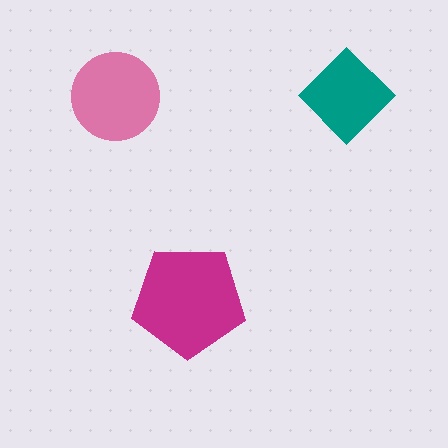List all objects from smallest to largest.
The teal diamond, the pink circle, the magenta pentagon.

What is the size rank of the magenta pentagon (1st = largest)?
1st.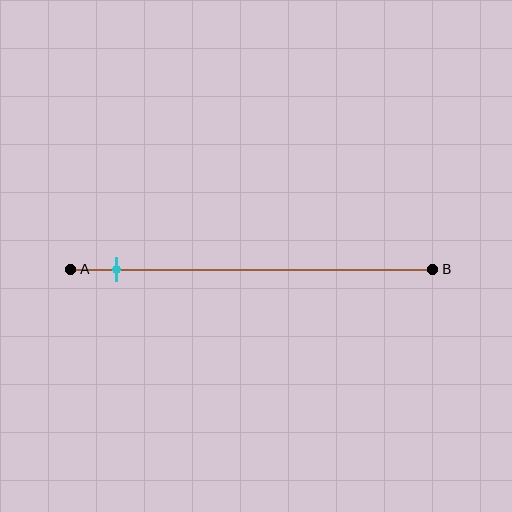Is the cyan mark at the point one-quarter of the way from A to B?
No, the mark is at about 15% from A, not at the 25% one-quarter point.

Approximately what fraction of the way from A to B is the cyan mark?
The cyan mark is approximately 15% of the way from A to B.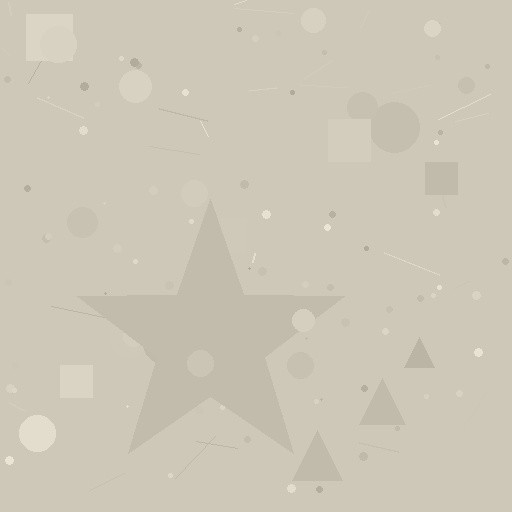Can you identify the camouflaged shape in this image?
The camouflaged shape is a star.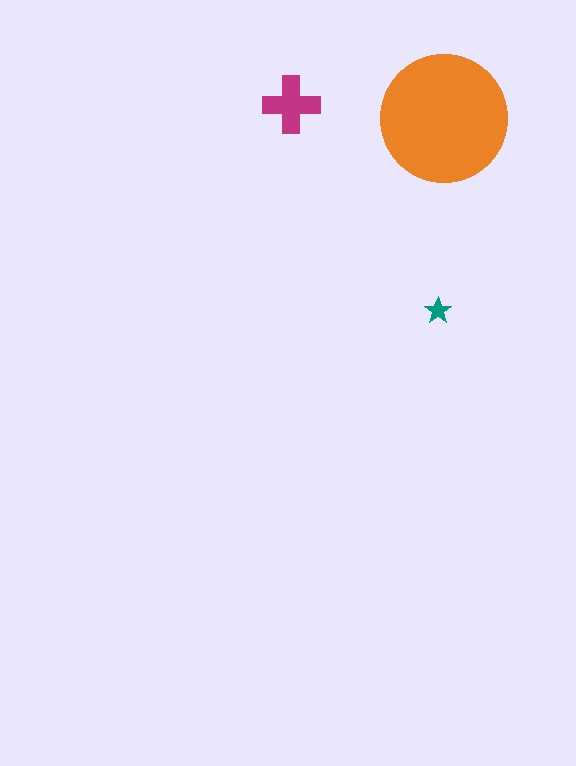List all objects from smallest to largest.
The teal star, the magenta cross, the orange circle.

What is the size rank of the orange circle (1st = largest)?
1st.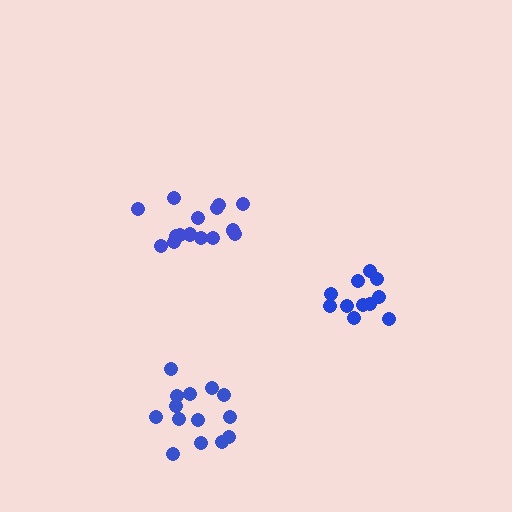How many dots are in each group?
Group 1: 11 dots, Group 2: 15 dots, Group 3: 14 dots (40 total).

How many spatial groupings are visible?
There are 3 spatial groupings.